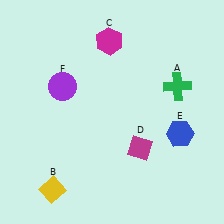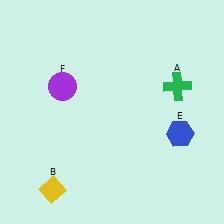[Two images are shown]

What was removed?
The magenta hexagon (C), the magenta diamond (D) were removed in Image 2.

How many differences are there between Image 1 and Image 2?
There are 2 differences between the two images.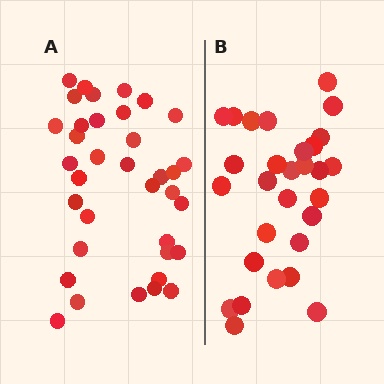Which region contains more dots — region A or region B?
Region A (the left region) has more dots.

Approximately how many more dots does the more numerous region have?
Region A has roughly 8 or so more dots than region B.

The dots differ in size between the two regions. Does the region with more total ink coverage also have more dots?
No. Region B has more total ink coverage because its dots are larger, but region A actually contains more individual dots. Total area can be misleading — the number of items is what matters here.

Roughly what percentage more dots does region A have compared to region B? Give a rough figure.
About 25% more.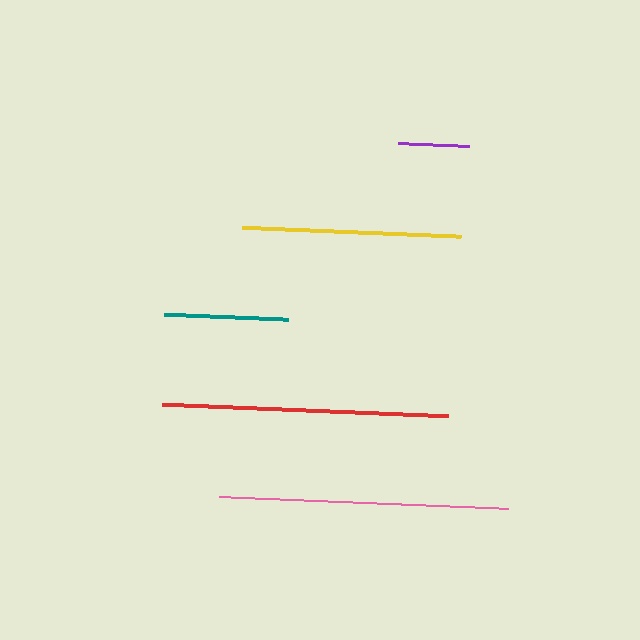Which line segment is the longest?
The pink line is the longest at approximately 290 pixels.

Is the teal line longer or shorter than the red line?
The red line is longer than the teal line.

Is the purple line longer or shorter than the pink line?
The pink line is longer than the purple line.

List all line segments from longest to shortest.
From longest to shortest: pink, red, yellow, teal, purple.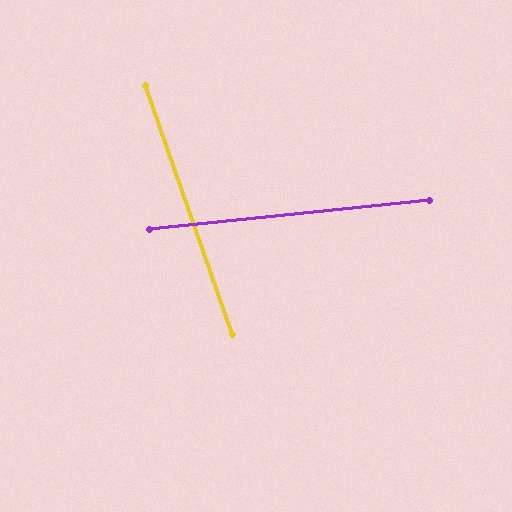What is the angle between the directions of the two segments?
Approximately 77 degrees.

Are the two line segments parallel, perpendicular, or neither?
Neither parallel nor perpendicular — they differ by about 77°.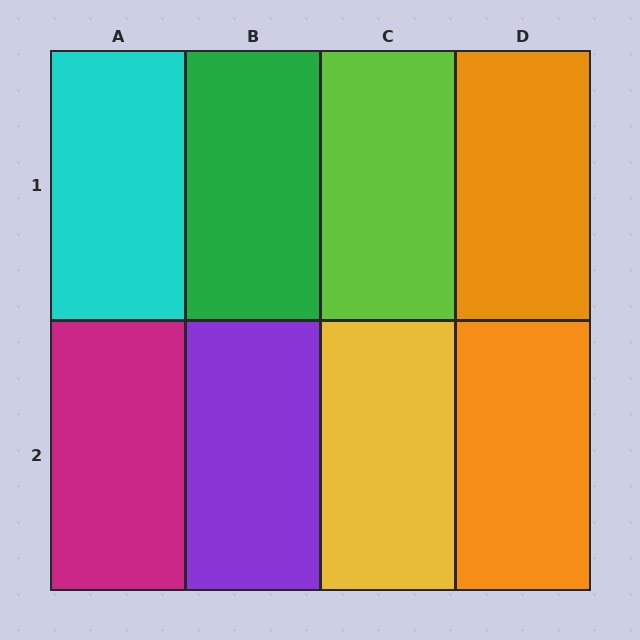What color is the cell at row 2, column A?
Magenta.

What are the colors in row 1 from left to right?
Cyan, green, lime, orange.